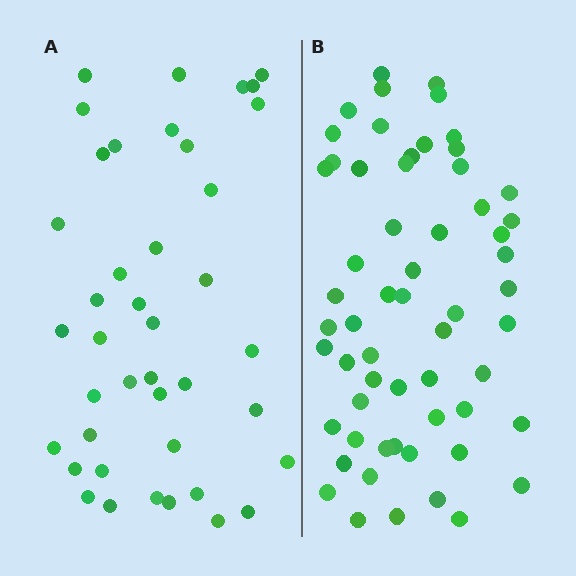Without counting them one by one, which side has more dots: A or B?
Region B (the right region) has more dots.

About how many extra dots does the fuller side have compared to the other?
Region B has approximately 20 more dots than region A.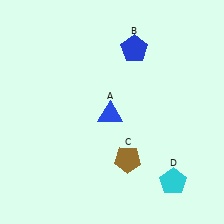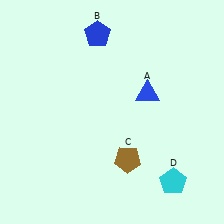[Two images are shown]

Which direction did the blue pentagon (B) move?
The blue pentagon (B) moved left.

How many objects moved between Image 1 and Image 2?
2 objects moved between the two images.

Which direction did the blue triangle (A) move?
The blue triangle (A) moved right.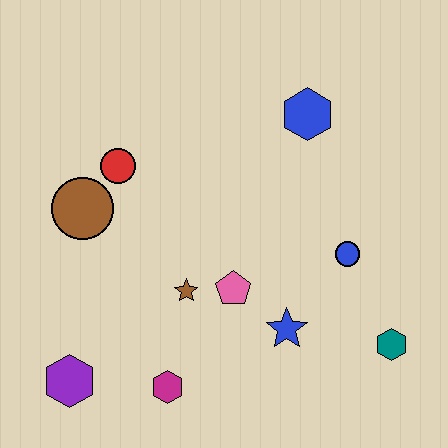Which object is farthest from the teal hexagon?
The brown circle is farthest from the teal hexagon.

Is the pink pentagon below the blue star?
No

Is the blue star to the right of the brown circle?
Yes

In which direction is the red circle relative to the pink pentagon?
The red circle is above the pink pentagon.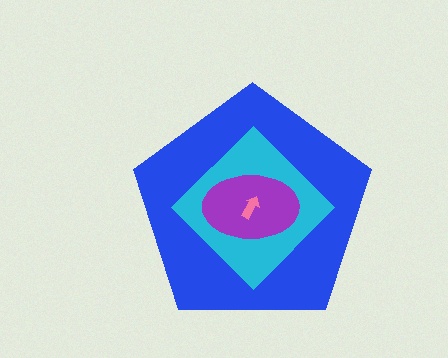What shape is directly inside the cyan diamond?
The purple ellipse.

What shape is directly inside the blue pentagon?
The cyan diamond.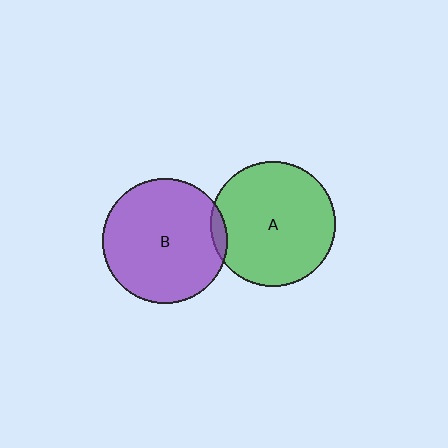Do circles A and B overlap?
Yes.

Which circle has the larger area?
Circle A (green).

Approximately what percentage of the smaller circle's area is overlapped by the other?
Approximately 5%.